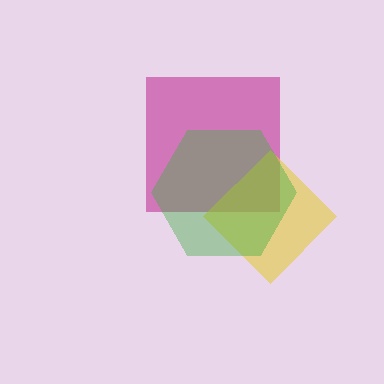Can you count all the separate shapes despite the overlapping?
Yes, there are 3 separate shapes.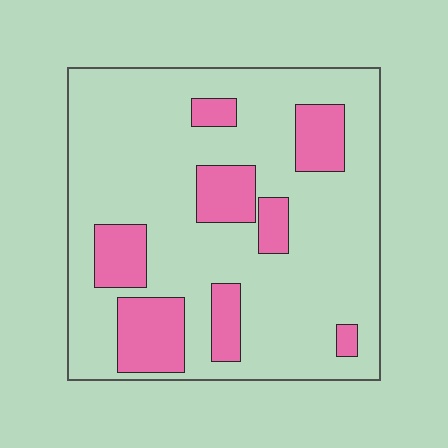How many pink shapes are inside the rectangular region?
8.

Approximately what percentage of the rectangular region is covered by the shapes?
Approximately 20%.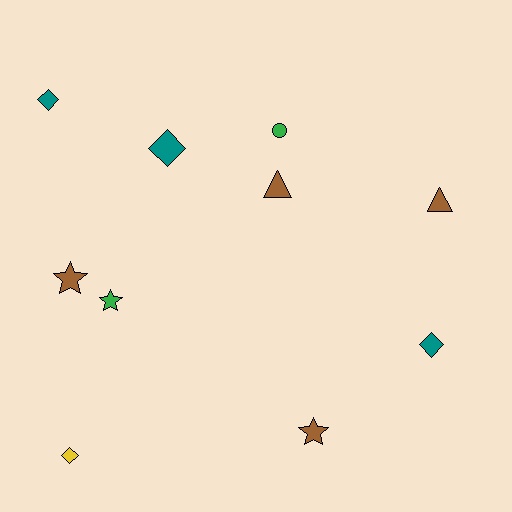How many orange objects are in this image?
There are no orange objects.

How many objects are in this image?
There are 10 objects.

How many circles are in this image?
There is 1 circle.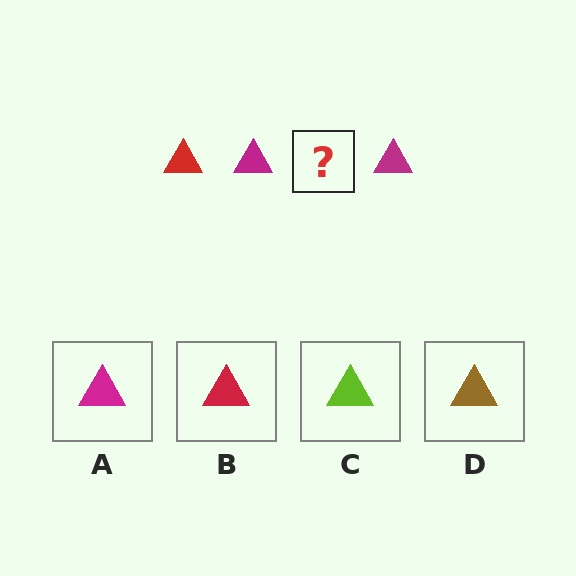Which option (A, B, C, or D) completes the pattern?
B.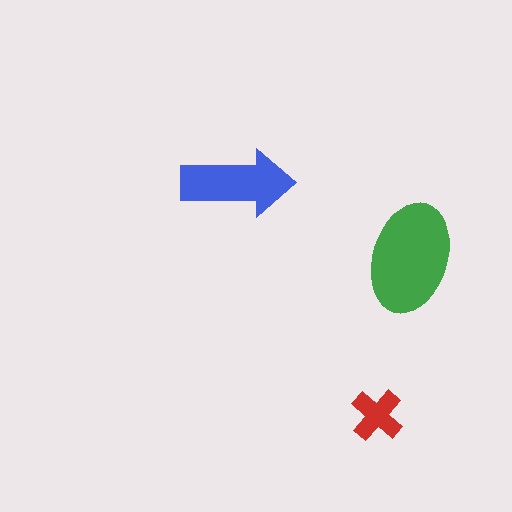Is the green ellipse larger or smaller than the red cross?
Larger.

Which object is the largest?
The green ellipse.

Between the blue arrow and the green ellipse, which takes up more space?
The green ellipse.